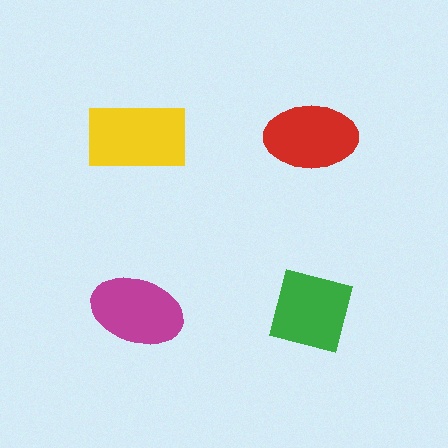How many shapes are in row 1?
2 shapes.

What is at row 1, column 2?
A red ellipse.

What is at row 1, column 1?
A yellow rectangle.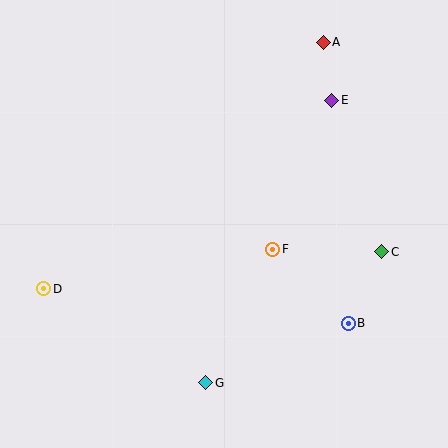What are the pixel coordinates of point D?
Point D is at (44, 289).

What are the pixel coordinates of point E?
Point E is at (332, 100).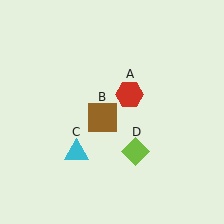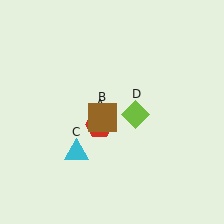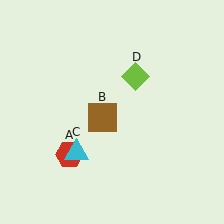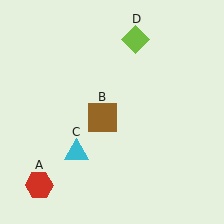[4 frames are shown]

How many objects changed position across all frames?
2 objects changed position: red hexagon (object A), lime diamond (object D).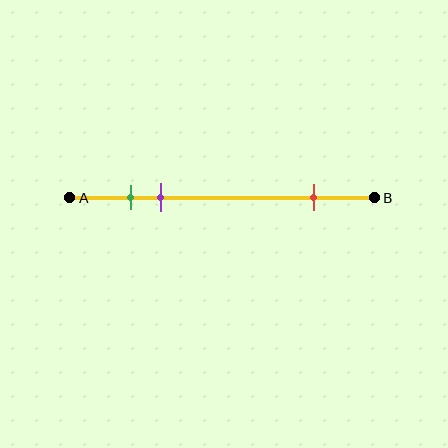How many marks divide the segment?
There are 3 marks dividing the segment.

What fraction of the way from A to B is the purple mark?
The purple mark is approximately 30% (0.3) of the way from A to B.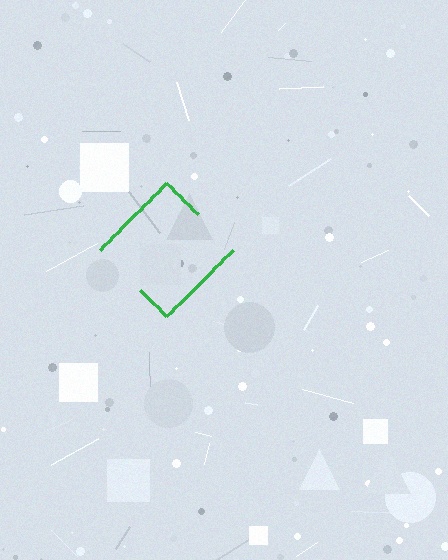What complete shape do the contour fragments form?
The contour fragments form a diamond.